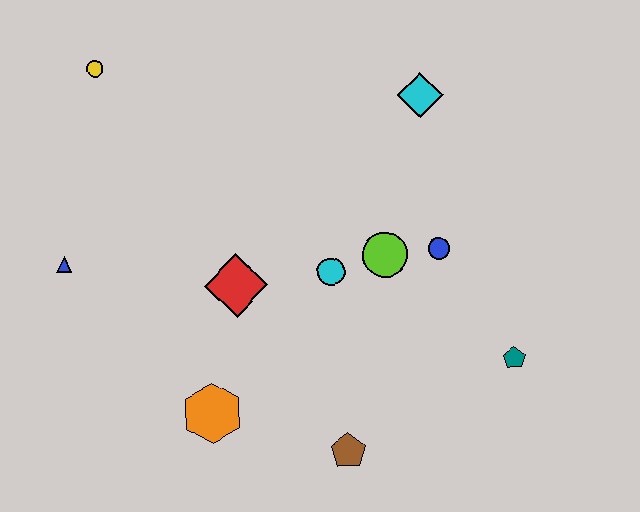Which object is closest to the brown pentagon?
The orange hexagon is closest to the brown pentagon.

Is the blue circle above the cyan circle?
Yes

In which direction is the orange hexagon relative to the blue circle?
The orange hexagon is to the left of the blue circle.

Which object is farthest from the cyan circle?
The yellow circle is farthest from the cyan circle.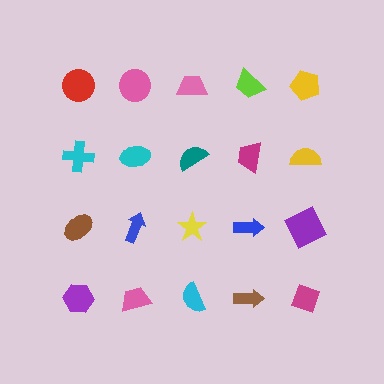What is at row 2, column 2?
A cyan ellipse.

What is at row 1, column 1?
A red circle.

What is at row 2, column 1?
A cyan cross.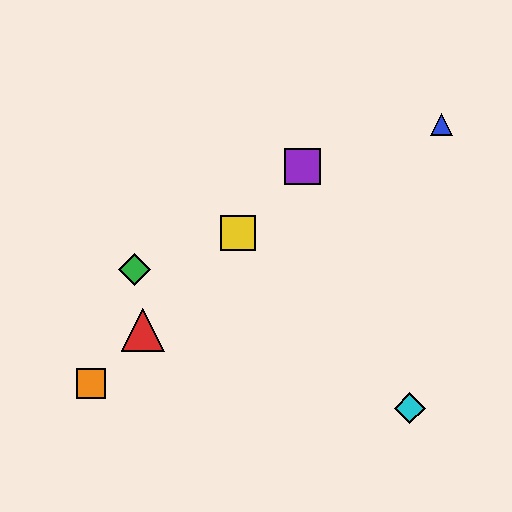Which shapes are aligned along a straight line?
The red triangle, the yellow square, the purple square, the orange square are aligned along a straight line.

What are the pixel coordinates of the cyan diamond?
The cyan diamond is at (410, 408).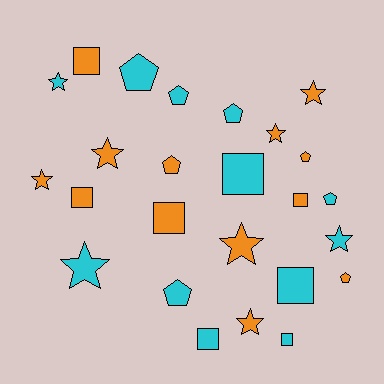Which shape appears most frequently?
Star, with 9 objects.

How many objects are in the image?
There are 25 objects.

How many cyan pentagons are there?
There are 5 cyan pentagons.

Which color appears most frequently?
Orange, with 13 objects.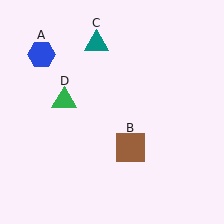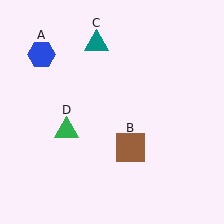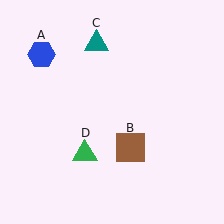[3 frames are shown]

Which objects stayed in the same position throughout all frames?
Blue hexagon (object A) and brown square (object B) and teal triangle (object C) remained stationary.